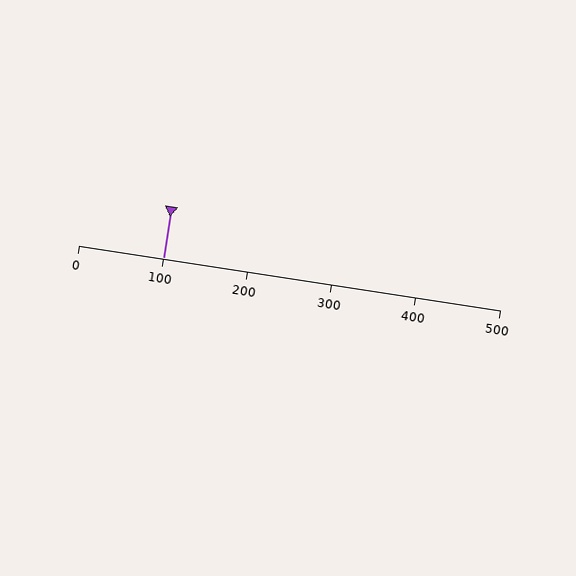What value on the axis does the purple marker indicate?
The marker indicates approximately 100.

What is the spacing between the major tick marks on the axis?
The major ticks are spaced 100 apart.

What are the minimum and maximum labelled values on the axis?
The axis runs from 0 to 500.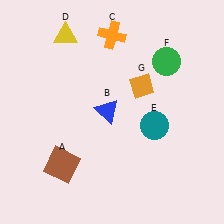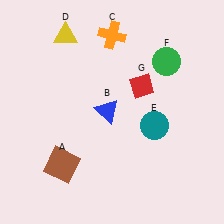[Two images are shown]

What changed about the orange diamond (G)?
In Image 1, G is orange. In Image 2, it changed to red.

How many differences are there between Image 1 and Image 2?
There is 1 difference between the two images.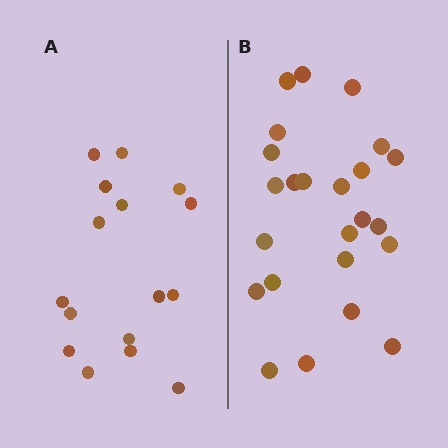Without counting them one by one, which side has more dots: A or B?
Region B (the right region) has more dots.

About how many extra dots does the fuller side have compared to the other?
Region B has roughly 8 or so more dots than region A.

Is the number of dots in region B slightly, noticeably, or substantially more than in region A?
Region B has substantially more. The ratio is roughly 1.5 to 1.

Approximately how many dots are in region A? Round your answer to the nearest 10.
About 20 dots. (The exact count is 16, which rounds to 20.)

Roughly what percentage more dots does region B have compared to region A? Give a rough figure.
About 50% more.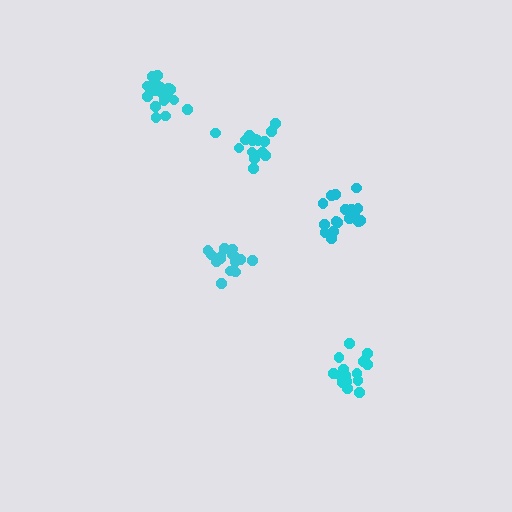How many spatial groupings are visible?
There are 5 spatial groupings.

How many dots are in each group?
Group 1: 16 dots, Group 2: 16 dots, Group 3: 15 dots, Group 4: 18 dots, Group 5: 19 dots (84 total).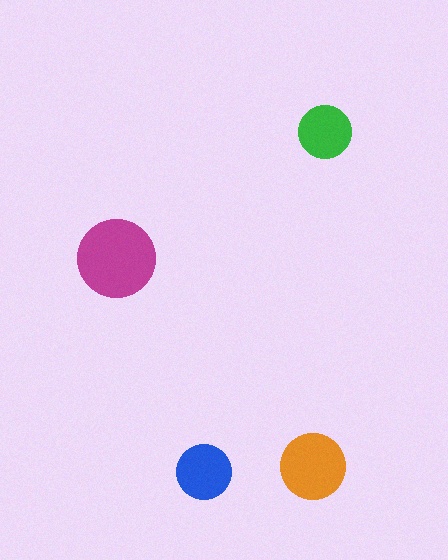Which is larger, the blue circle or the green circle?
The blue one.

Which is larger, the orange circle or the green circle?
The orange one.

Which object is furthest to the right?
The green circle is rightmost.